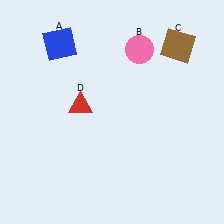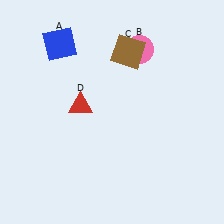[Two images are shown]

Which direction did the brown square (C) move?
The brown square (C) moved left.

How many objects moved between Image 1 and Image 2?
1 object moved between the two images.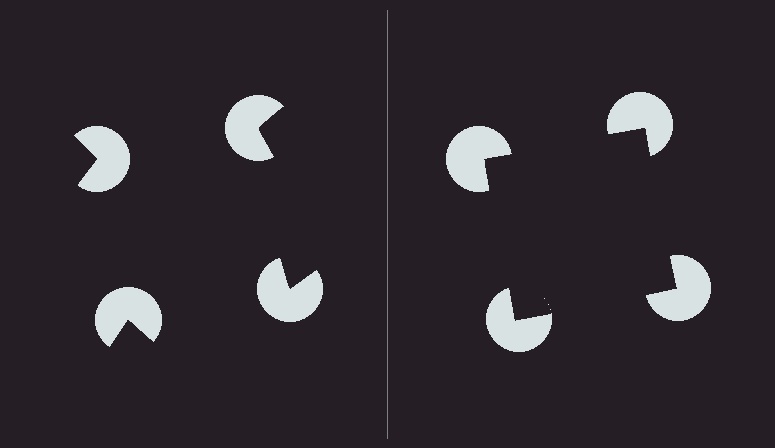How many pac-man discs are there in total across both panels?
8 — 4 on each side.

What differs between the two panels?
The pac-man discs are positioned identically on both sides; only the wedge orientations differ. On the right they align to a square; on the left they are misaligned.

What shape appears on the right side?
An illusory square.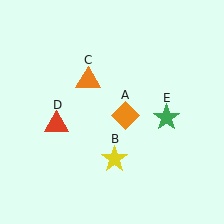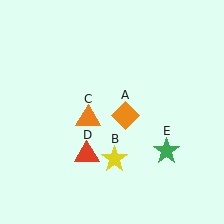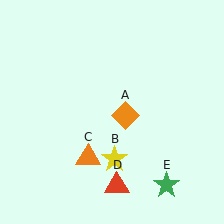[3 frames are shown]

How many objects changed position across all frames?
3 objects changed position: orange triangle (object C), red triangle (object D), green star (object E).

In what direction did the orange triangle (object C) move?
The orange triangle (object C) moved down.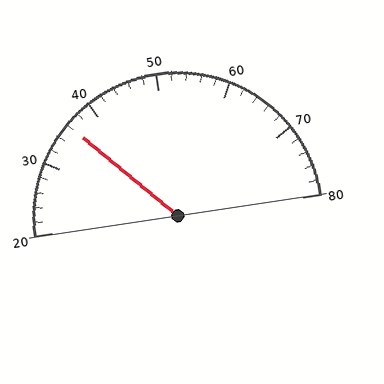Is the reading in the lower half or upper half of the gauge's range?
The reading is in the lower half of the range (20 to 80).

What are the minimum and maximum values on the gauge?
The gauge ranges from 20 to 80.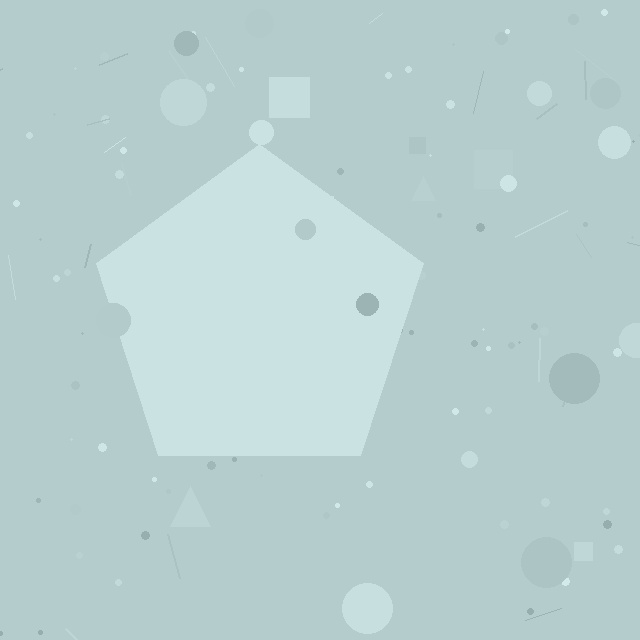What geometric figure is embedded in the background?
A pentagon is embedded in the background.